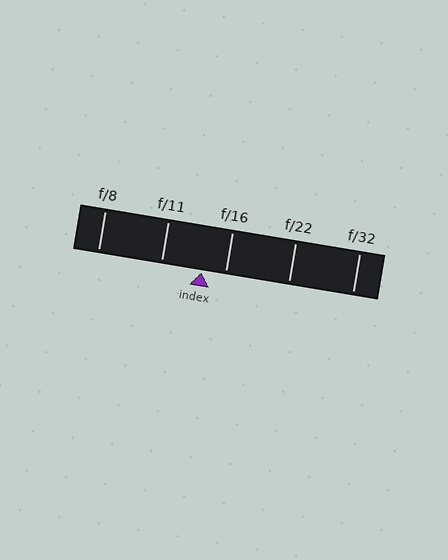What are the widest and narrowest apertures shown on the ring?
The widest aperture shown is f/8 and the narrowest is f/32.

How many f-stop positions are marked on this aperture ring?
There are 5 f-stop positions marked.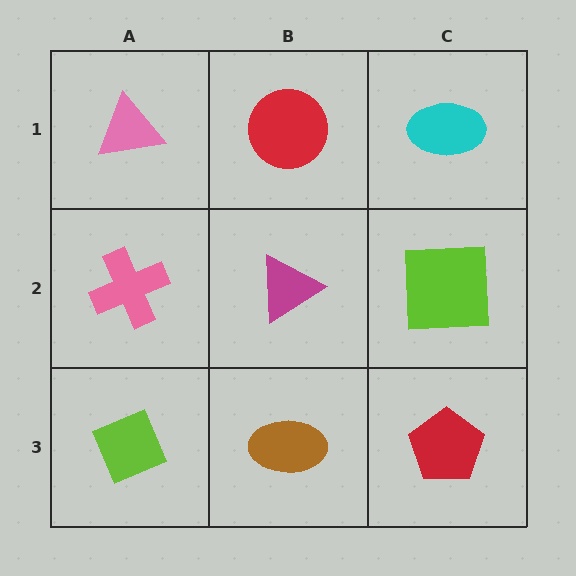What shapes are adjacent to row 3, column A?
A pink cross (row 2, column A), a brown ellipse (row 3, column B).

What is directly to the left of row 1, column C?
A red circle.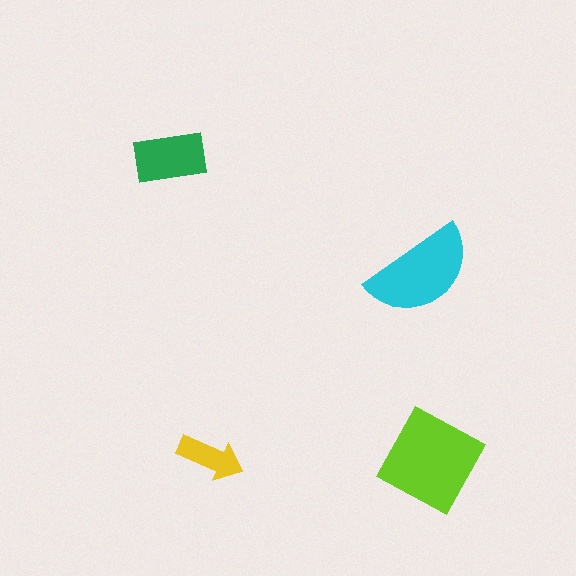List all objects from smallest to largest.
The yellow arrow, the green rectangle, the cyan semicircle, the lime square.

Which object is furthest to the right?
The lime square is rightmost.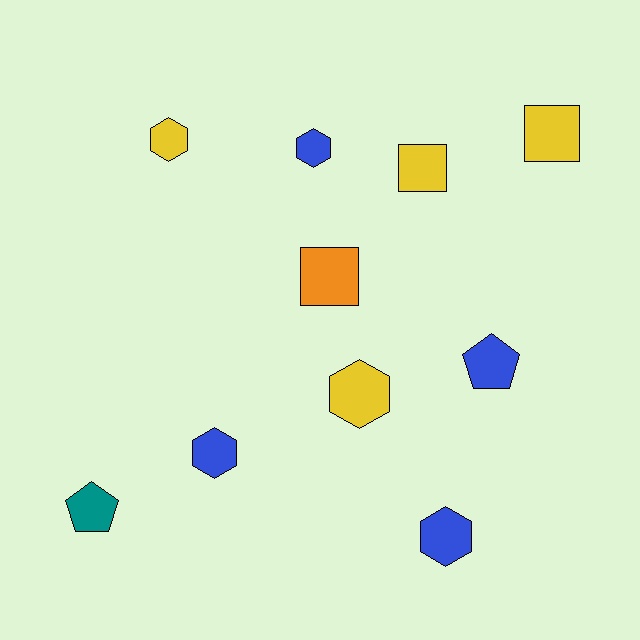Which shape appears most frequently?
Hexagon, with 5 objects.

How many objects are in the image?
There are 10 objects.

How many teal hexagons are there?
There are no teal hexagons.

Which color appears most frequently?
Blue, with 4 objects.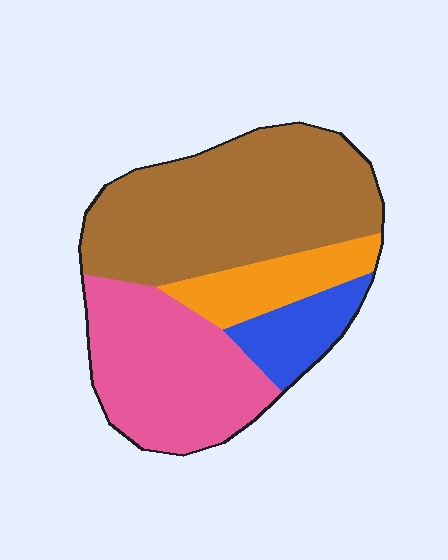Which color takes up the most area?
Brown, at roughly 45%.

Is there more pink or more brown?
Brown.